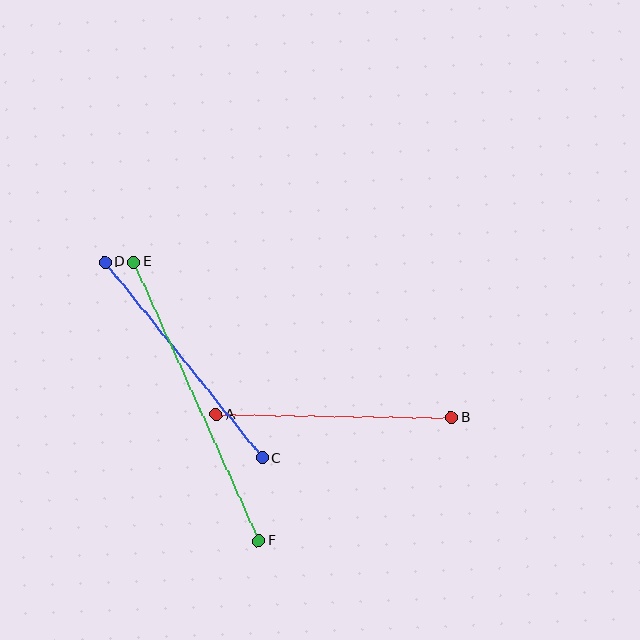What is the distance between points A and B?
The distance is approximately 235 pixels.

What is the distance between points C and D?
The distance is approximately 251 pixels.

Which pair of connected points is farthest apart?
Points E and F are farthest apart.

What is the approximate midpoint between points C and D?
The midpoint is at approximately (184, 360) pixels.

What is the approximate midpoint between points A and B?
The midpoint is at approximately (334, 416) pixels.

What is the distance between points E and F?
The distance is approximately 306 pixels.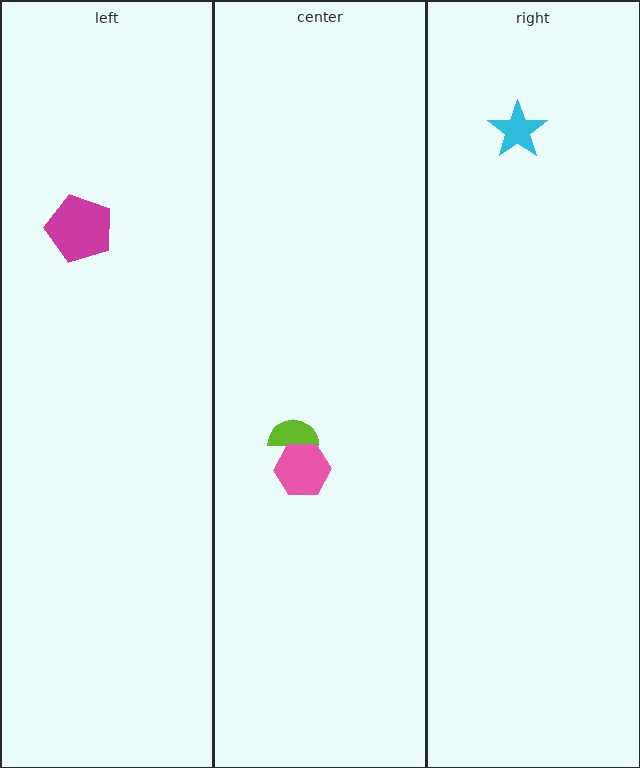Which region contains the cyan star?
The right region.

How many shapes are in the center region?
2.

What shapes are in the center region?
The lime semicircle, the pink hexagon.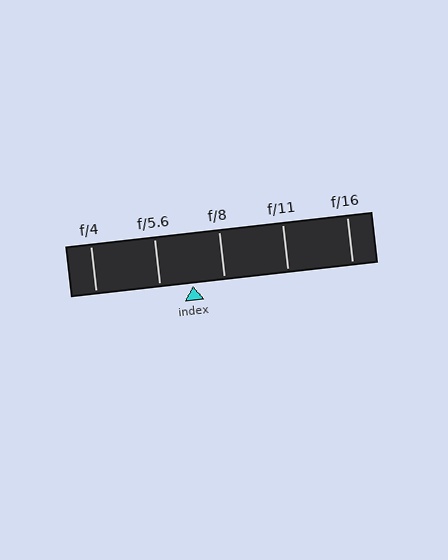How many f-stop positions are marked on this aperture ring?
There are 5 f-stop positions marked.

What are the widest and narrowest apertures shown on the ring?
The widest aperture shown is f/4 and the narrowest is f/16.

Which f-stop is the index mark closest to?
The index mark is closest to f/8.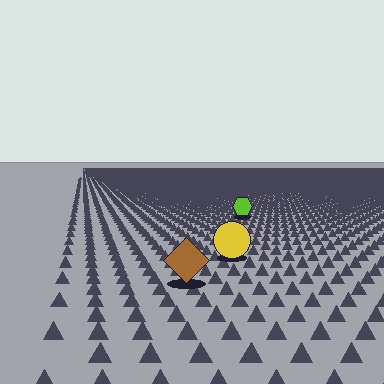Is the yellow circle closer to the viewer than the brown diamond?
No. The brown diamond is closer — you can tell from the texture gradient: the ground texture is coarser near it.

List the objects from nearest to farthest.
From nearest to farthest: the brown diamond, the yellow circle, the lime hexagon.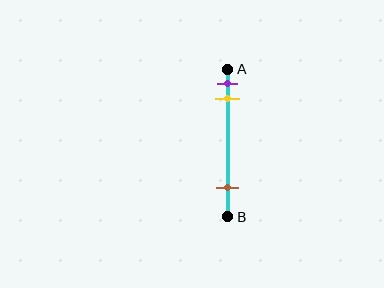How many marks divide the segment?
There are 3 marks dividing the segment.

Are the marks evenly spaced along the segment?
No, the marks are not evenly spaced.